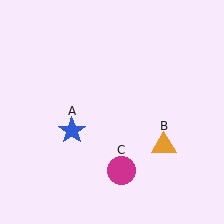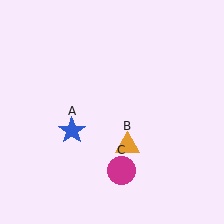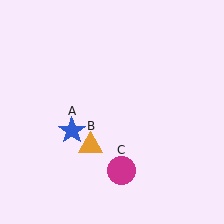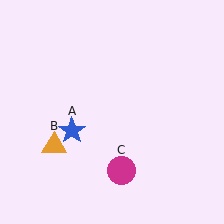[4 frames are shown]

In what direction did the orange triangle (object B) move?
The orange triangle (object B) moved left.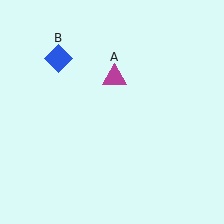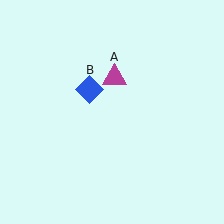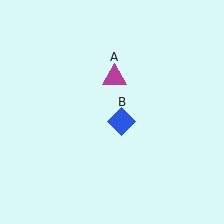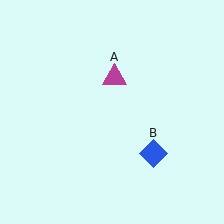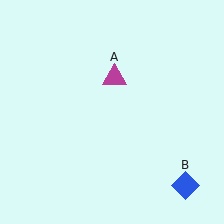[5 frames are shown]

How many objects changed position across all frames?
1 object changed position: blue diamond (object B).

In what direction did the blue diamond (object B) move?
The blue diamond (object B) moved down and to the right.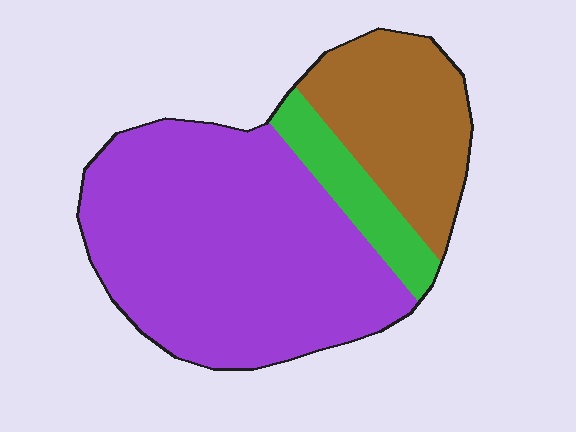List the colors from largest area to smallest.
From largest to smallest: purple, brown, green.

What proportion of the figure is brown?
Brown takes up between a sixth and a third of the figure.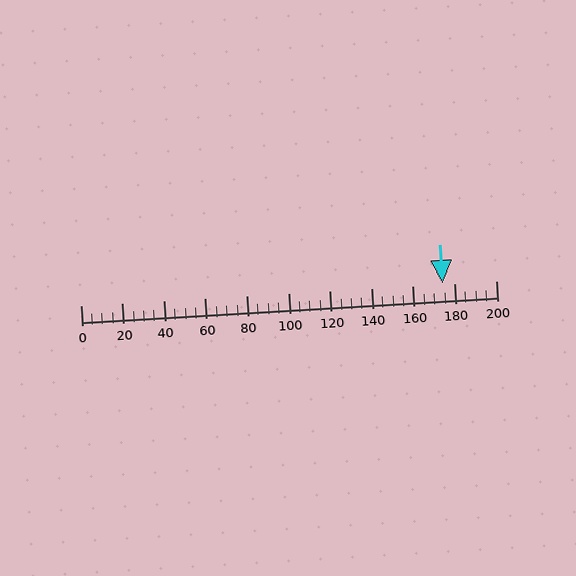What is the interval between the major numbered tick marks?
The major tick marks are spaced 20 units apart.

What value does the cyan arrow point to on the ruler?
The cyan arrow points to approximately 174.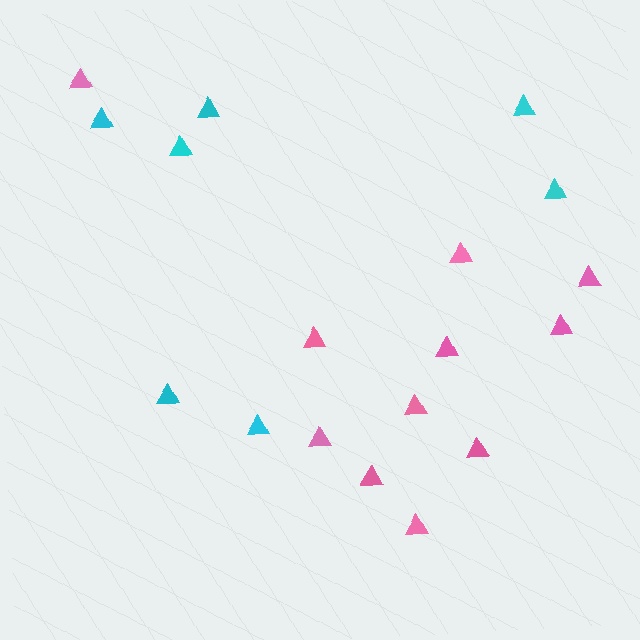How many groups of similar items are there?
There are 2 groups: one group of cyan triangles (7) and one group of pink triangles (11).